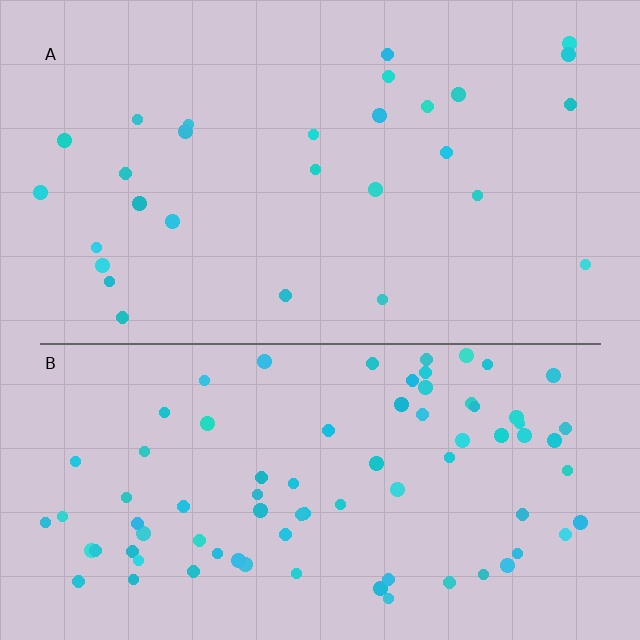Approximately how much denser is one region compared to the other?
Approximately 2.8× — region B over region A.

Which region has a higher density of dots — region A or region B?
B (the bottom).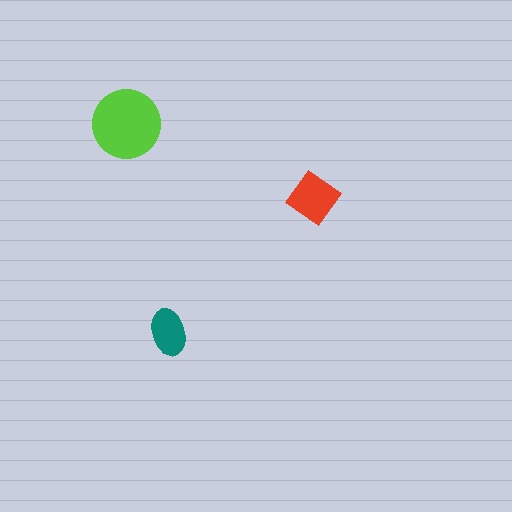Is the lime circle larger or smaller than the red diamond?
Larger.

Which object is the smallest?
The teal ellipse.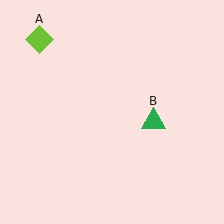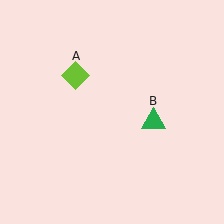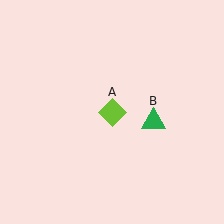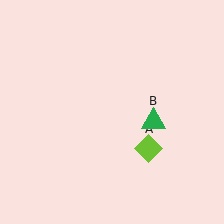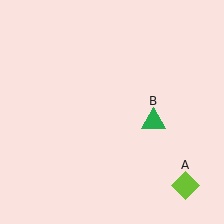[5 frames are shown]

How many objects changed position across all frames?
1 object changed position: lime diamond (object A).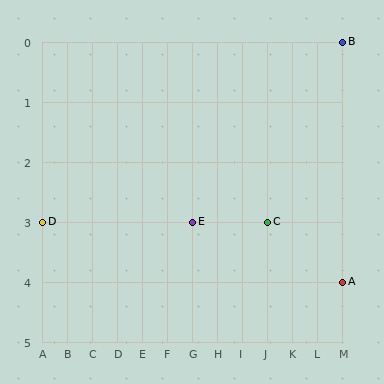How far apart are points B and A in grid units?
Points B and A are 4 rows apart.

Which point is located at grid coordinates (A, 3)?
Point D is at (A, 3).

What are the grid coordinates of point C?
Point C is at grid coordinates (J, 3).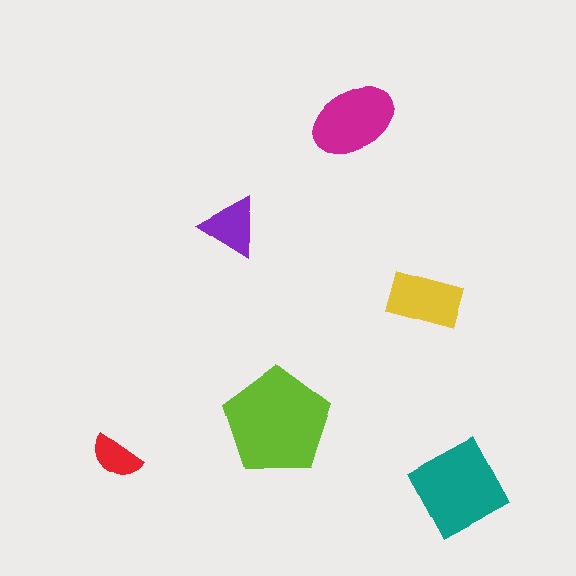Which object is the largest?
The lime pentagon.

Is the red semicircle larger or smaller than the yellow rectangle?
Smaller.